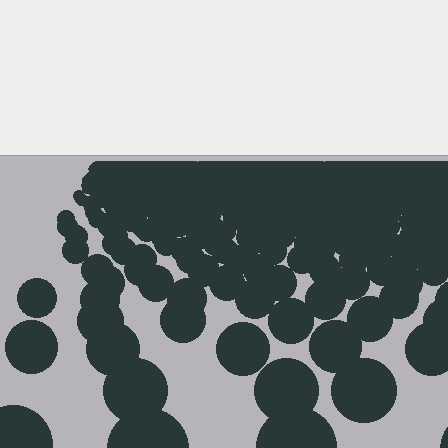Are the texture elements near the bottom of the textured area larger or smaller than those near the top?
Larger. Near the bottom, elements are closer to the viewer and appear at a bigger on-screen size.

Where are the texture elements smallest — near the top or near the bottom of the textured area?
Near the top.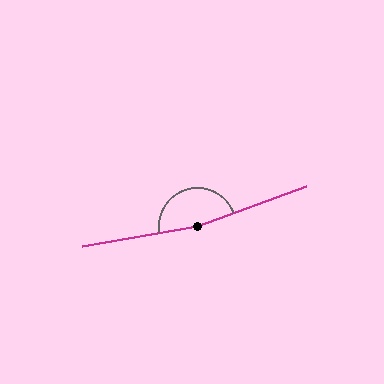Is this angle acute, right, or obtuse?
It is obtuse.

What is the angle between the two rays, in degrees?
Approximately 170 degrees.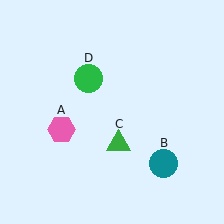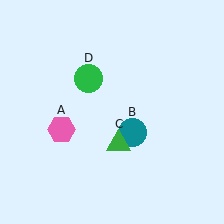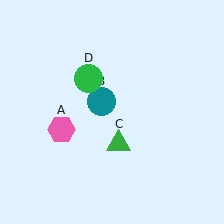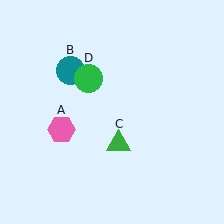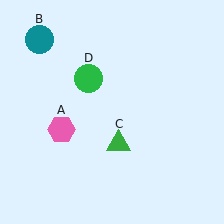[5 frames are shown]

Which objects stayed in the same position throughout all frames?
Pink hexagon (object A) and green triangle (object C) and green circle (object D) remained stationary.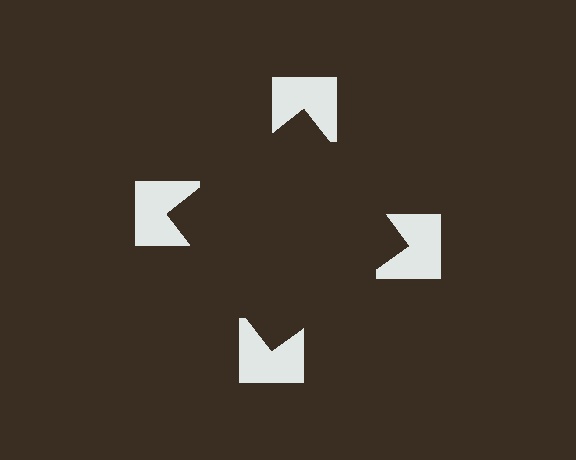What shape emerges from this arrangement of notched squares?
An illusory square — its edges are inferred from the aligned wedge cuts in the notched squares, not physically drawn.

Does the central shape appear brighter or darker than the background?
It typically appears slightly darker than the background, even though no actual brightness change is drawn.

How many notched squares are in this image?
There are 4 — one at each vertex of the illusory square.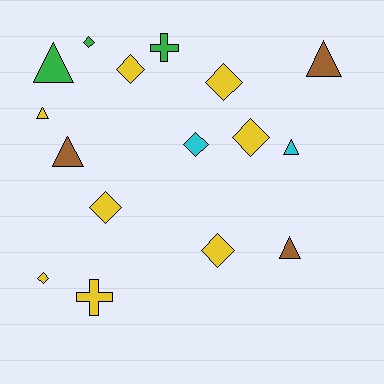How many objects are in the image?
There are 16 objects.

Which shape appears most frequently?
Diamond, with 8 objects.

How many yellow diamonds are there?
There are 6 yellow diamonds.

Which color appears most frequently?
Yellow, with 8 objects.